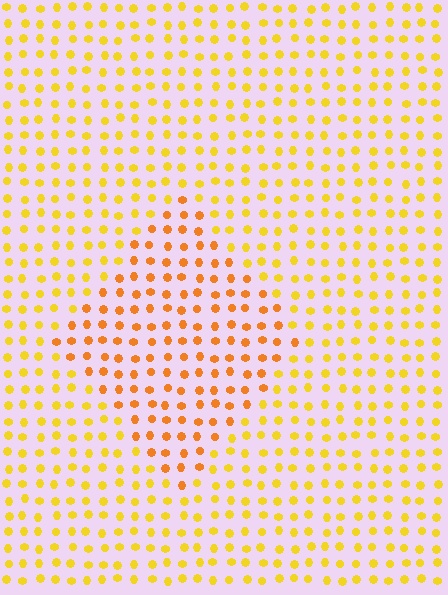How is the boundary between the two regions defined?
The boundary is defined purely by a slight shift in hue (about 26 degrees). Spacing, size, and orientation are identical on both sides.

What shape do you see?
I see a diamond.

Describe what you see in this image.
The image is filled with small yellow elements in a uniform arrangement. A diamond-shaped region is visible where the elements are tinted to a slightly different hue, forming a subtle color boundary.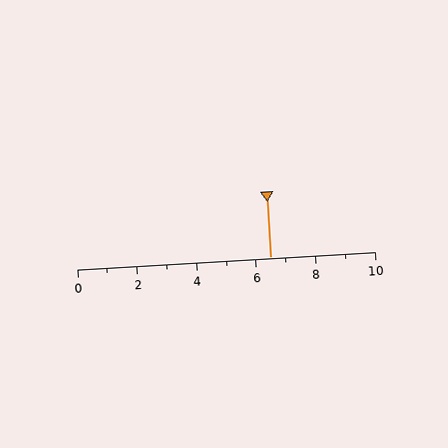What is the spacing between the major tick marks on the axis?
The major ticks are spaced 2 apart.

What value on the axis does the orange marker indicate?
The marker indicates approximately 6.5.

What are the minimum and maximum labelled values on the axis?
The axis runs from 0 to 10.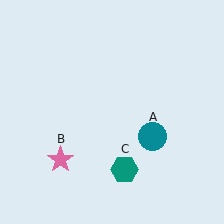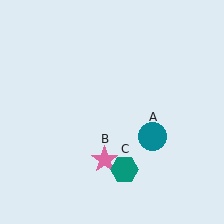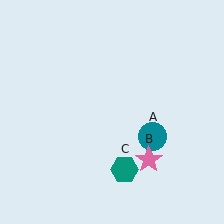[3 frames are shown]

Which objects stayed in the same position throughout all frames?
Teal circle (object A) and teal hexagon (object C) remained stationary.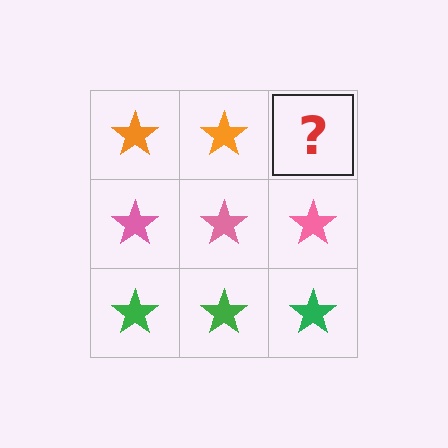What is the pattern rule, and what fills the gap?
The rule is that each row has a consistent color. The gap should be filled with an orange star.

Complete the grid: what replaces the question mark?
The question mark should be replaced with an orange star.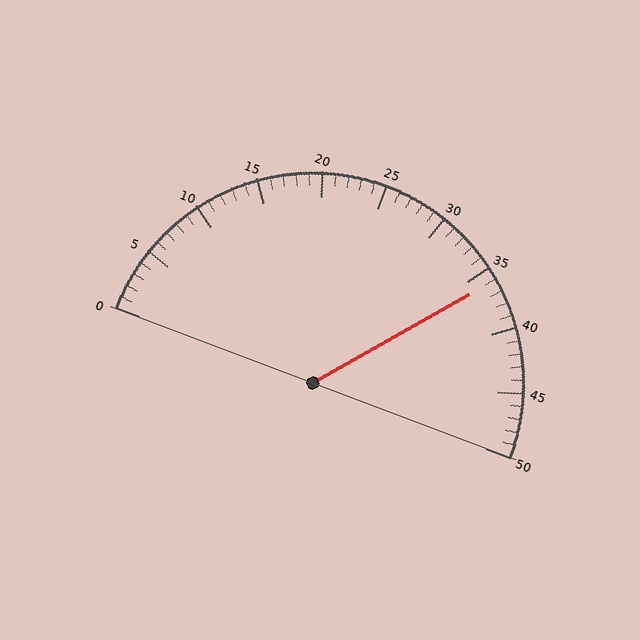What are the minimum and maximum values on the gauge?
The gauge ranges from 0 to 50.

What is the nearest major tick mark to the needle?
The nearest major tick mark is 35.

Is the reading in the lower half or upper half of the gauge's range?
The reading is in the upper half of the range (0 to 50).